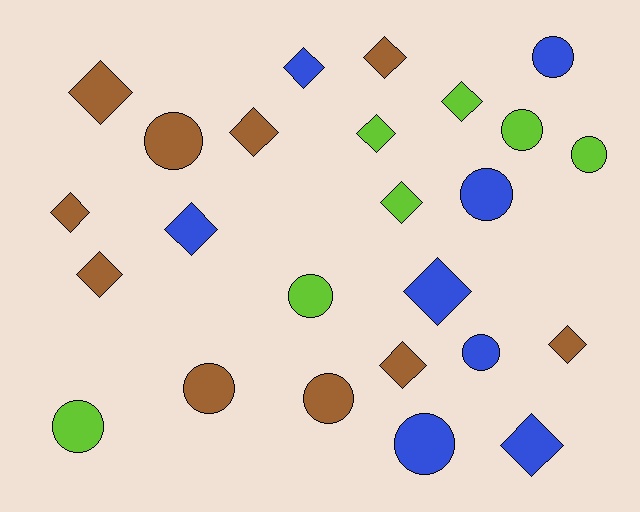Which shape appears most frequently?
Diamond, with 14 objects.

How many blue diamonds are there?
There are 4 blue diamonds.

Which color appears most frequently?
Brown, with 10 objects.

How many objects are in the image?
There are 25 objects.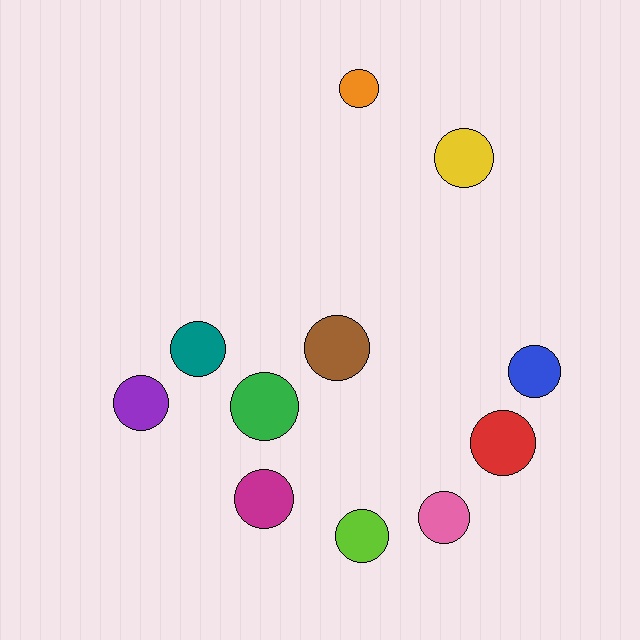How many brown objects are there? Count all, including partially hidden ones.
There is 1 brown object.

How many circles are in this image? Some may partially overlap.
There are 11 circles.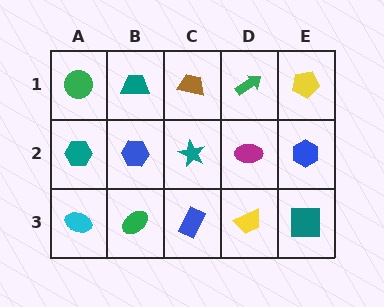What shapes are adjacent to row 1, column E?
A blue hexagon (row 2, column E), a green arrow (row 1, column D).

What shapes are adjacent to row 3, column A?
A teal hexagon (row 2, column A), a green ellipse (row 3, column B).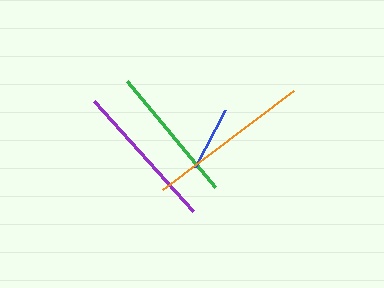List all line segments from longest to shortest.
From longest to shortest: orange, purple, green, blue.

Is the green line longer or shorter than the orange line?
The orange line is longer than the green line.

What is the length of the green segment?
The green segment is approximately 138 pixels long.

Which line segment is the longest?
The orange line is the longest at approximately 164 pixels.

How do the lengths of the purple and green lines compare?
The purple and green lines are approximately the same length.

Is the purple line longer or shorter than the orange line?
The orange line is longer than the purple line.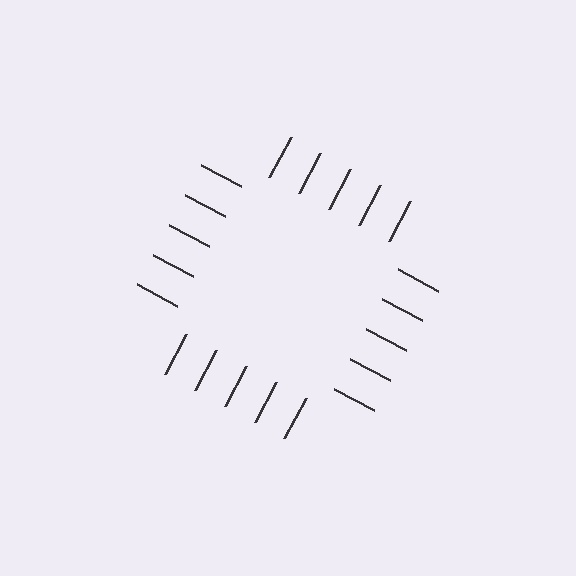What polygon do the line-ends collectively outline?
An illusory square — the line segments terminate on its edges but no continuous stroke is drawn.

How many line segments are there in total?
20 — 5 along each of the 4 edges.